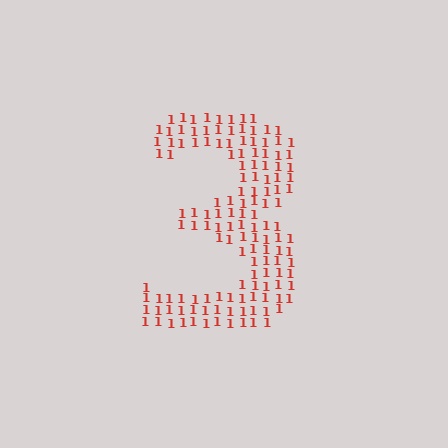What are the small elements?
The small elements are digit 1's.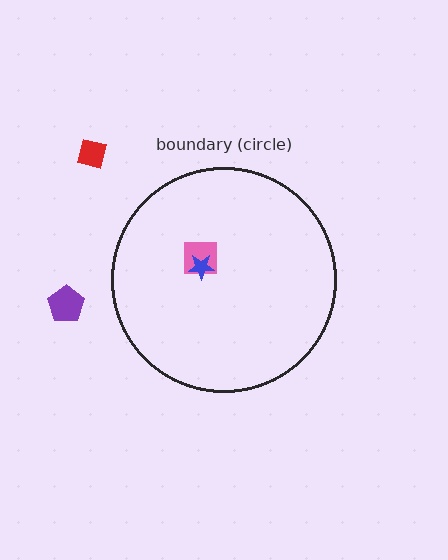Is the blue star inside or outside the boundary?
Inside.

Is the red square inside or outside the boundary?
Outside.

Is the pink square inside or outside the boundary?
Inside.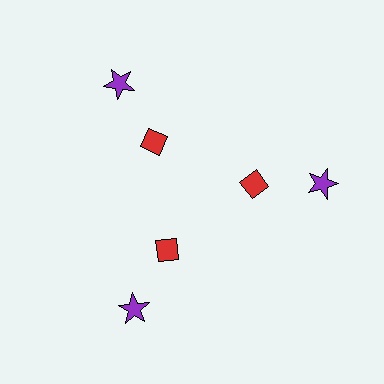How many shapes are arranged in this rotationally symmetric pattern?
There are 6 shapes, arranged in 3 groups of 2.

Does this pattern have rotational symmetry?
Yes, this pattern has 3-fold rotational symmetry. It looks the same after rotating 120 degrees around the center.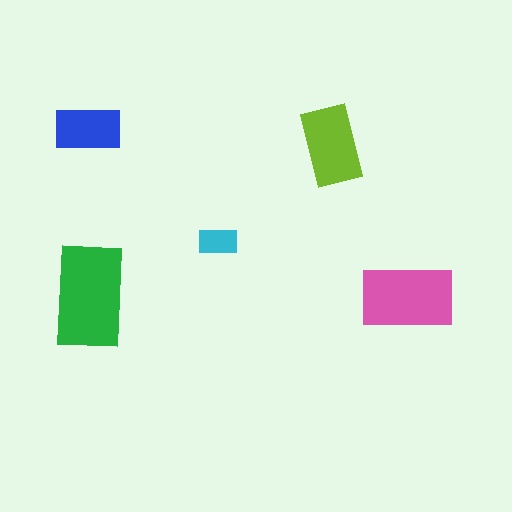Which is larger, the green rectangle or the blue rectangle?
The green one.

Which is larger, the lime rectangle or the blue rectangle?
The lime one.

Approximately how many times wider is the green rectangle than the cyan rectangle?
About 2.5 times wider.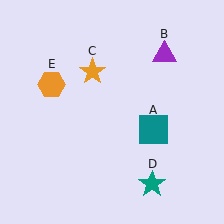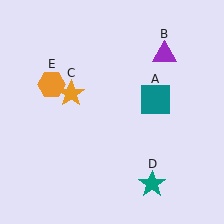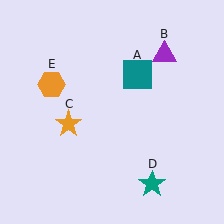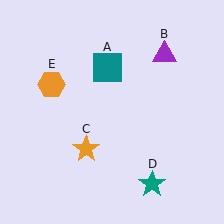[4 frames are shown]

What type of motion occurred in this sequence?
The teal square (object A), orange star (object C) rotated counterclockwise around the center of the scene.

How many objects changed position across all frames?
2 objects changed position: teal square (object A), orange star (object C).